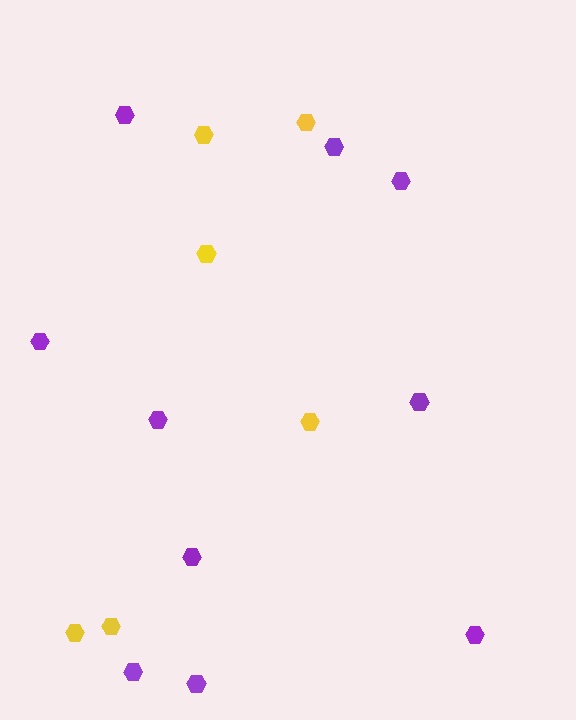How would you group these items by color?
There are 2 groups: one group of yellow hexagons (6) and one group of purple hexagons (10).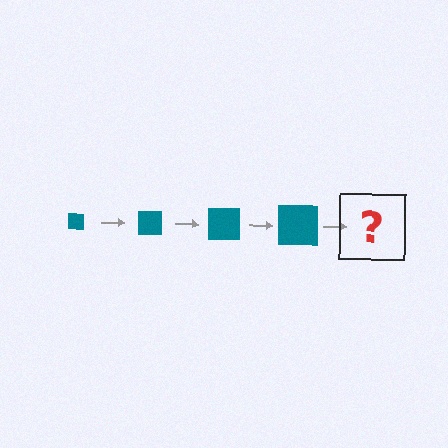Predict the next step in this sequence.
The next step is a teal square, larger than the previous one.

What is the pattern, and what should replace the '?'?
The pattern is that the square gets progressively larger each step. The '?' should be a teal square, larger than the previous one.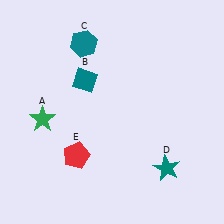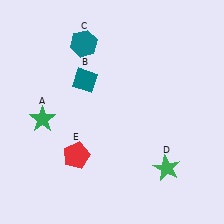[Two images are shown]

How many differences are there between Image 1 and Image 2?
There is 1 difference between the two images.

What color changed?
The star (D) changed from teal in Image 1 to green in Image 2.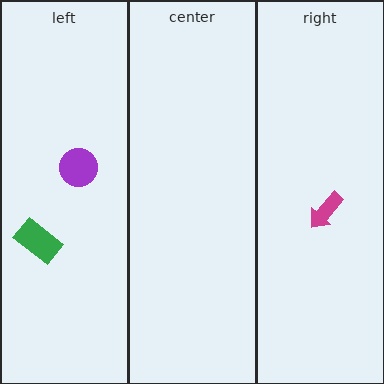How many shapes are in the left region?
2.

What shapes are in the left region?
The green rectangle, the purple circle.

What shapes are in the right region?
The magenta arrow.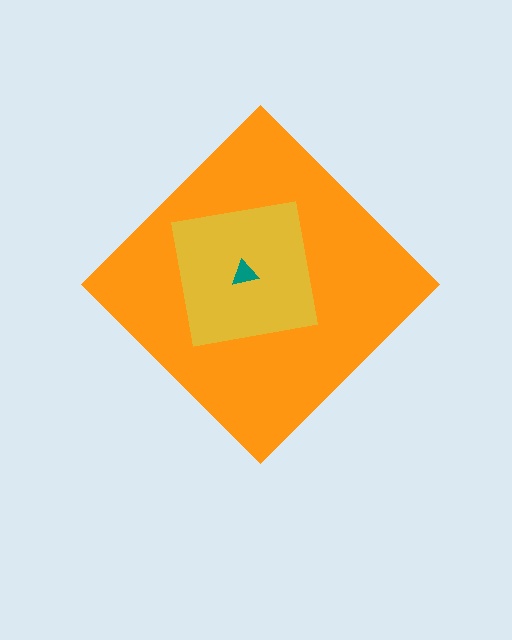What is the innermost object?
The teal triangle.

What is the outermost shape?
The orange diamond.